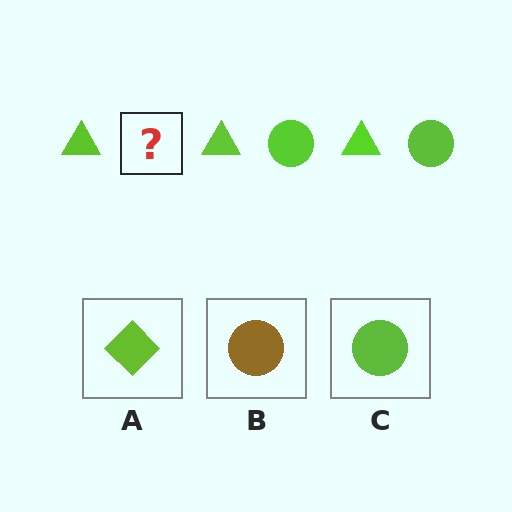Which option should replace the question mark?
Option C.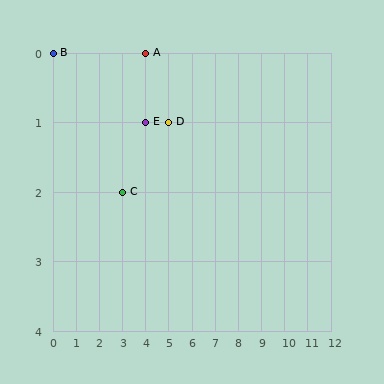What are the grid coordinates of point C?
Point C is at grid coordinates (3, 2).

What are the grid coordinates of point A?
Point A is at grid coordinates (4, 0).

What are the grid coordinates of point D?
Point D is at grid coordinates (5, 1).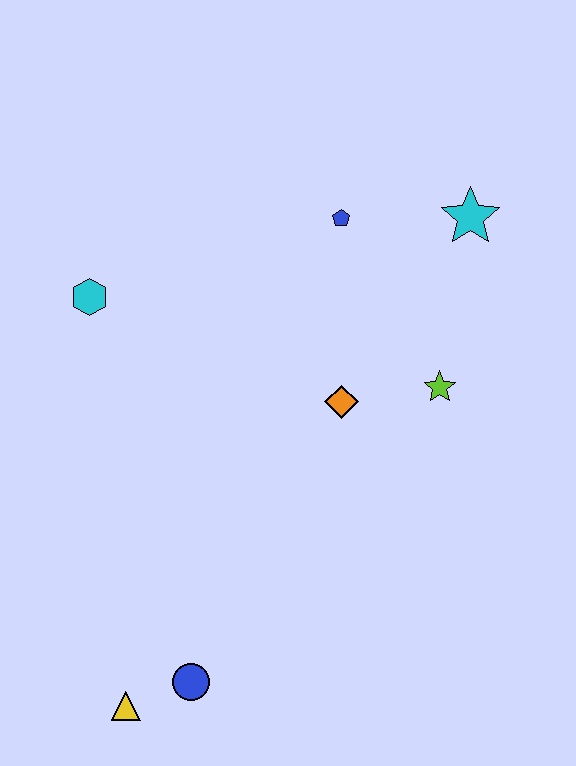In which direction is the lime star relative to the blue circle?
The lime star is above the blue circle.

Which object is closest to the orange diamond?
The lime star is closest to the orange diamond.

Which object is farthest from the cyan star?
The yellow triangle is farthest from the cyan star.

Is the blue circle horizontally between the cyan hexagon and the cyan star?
Yes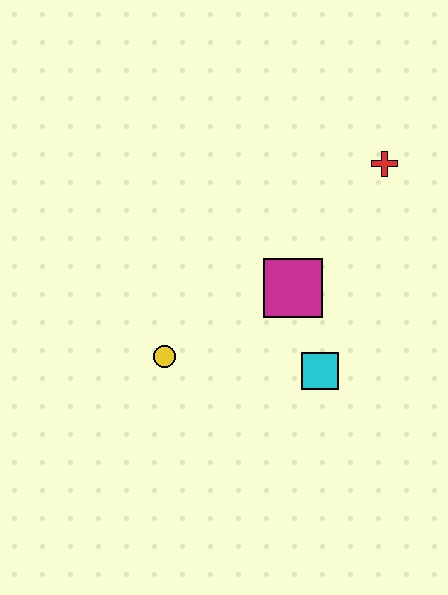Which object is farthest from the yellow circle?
The red cross is farthest from the yellow circle.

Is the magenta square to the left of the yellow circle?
No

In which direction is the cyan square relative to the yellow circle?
The cyan square is to the right of the yellow circle.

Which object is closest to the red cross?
The magenta square is closest to the red cross.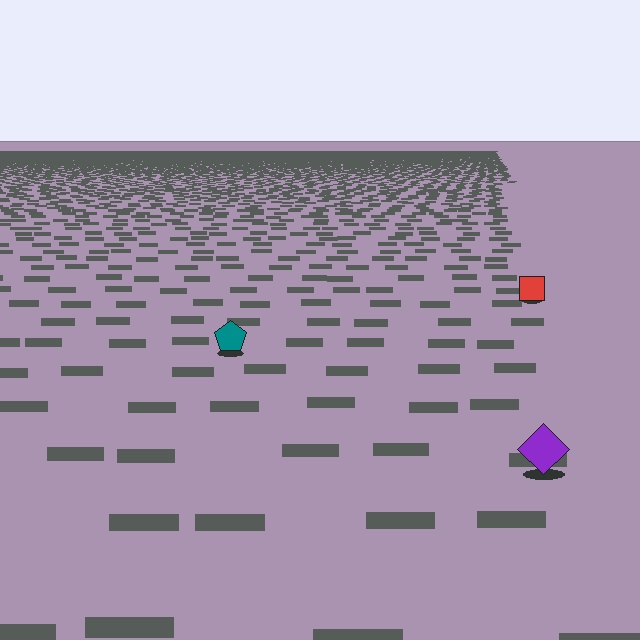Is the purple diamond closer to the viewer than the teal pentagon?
Yes. The purple diamond is closer — you can tell from the texture gradient: the ground texture is coarser near it.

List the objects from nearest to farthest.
From nearest to farthest: the purple diamond, the teal pentagon, the red square.